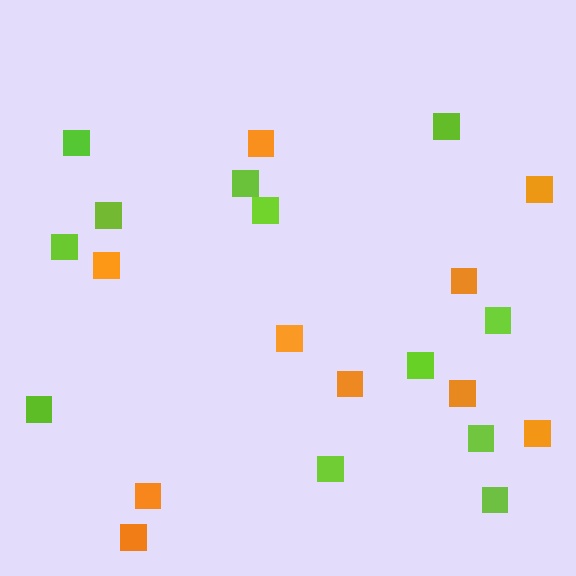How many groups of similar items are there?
There are 2 groups: one group of lime squares (12) and one group of orange squares (10).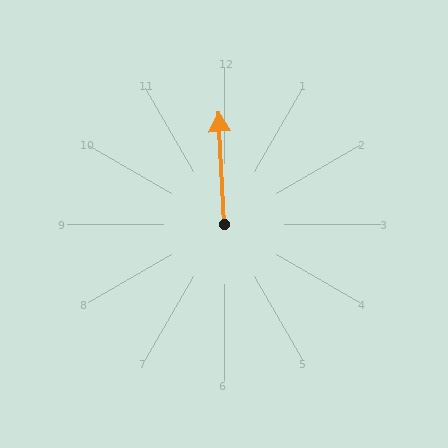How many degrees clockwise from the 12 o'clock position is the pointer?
Approximately 357 degrees.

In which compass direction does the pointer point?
North.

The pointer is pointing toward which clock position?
Roughly 12 o'clock.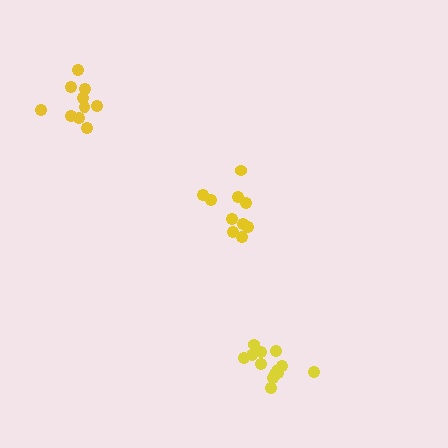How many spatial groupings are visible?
There are 3 spatial groupings.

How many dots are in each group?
Group 1: 10 dots, Group 2: 10 dots, Group 3: 13 dots (33 total).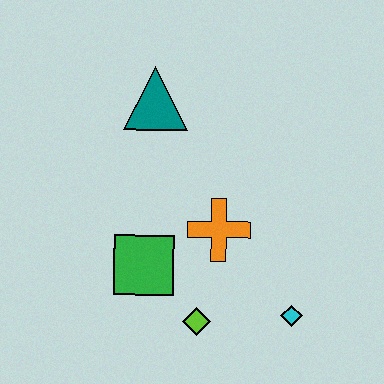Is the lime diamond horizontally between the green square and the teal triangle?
No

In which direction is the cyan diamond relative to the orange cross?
The cyan diamond is below the orange cross.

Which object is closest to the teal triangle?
The orange cross is closest to the teal triangle.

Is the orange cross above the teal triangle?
No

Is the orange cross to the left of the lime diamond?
No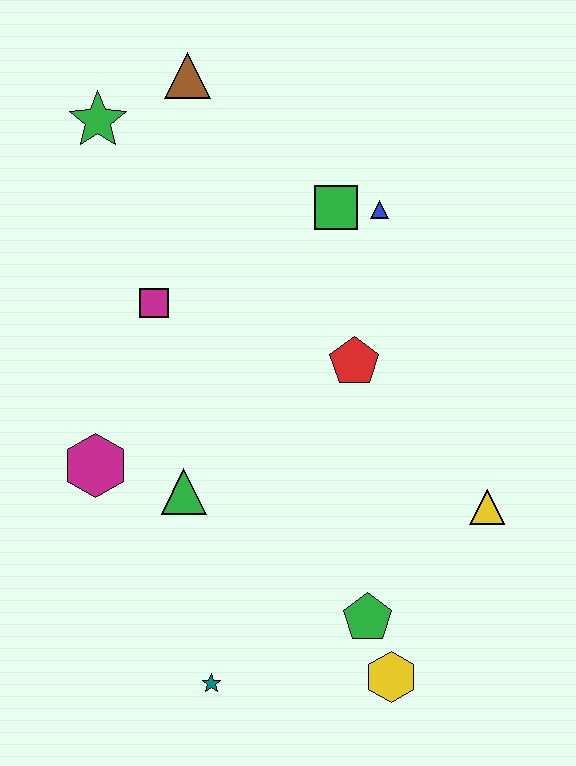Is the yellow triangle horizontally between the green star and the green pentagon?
No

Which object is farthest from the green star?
The yellow hexagon is farthest from the green star.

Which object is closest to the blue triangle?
The green square is closest to the blue triangle.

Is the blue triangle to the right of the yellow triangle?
No